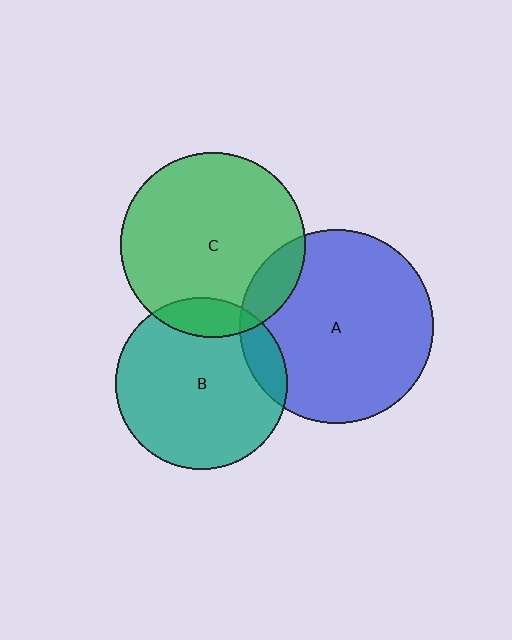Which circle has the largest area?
Circle A (blue).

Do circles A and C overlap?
Yes.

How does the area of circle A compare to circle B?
Approximately 1.3 times.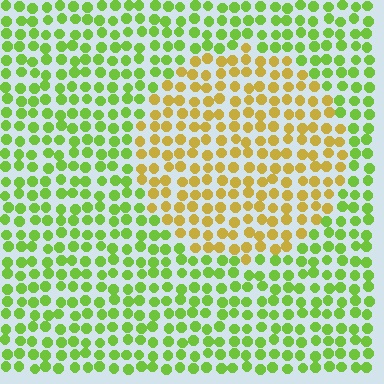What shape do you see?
I see a circle.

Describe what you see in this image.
The image is filled with small lime elements in a uniform arrangement. A circle-shaped region is visible where the elements are tinted to a slightly different hue, forming a subtle color boundary.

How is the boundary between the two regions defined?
The boundary is defined purely by a slight shift in hue (about 49 degrees). Spacing, size, and orientation are identical on both sides.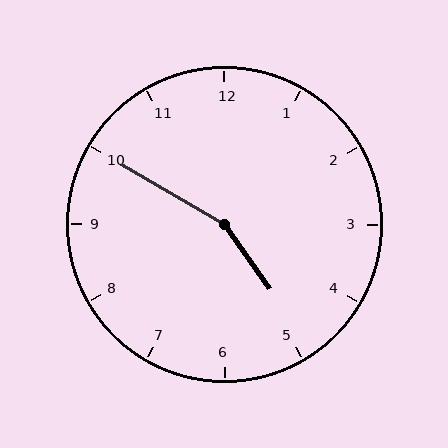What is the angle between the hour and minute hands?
Approximately 155 degrees.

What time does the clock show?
4:50.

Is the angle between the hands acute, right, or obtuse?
It is obtuse.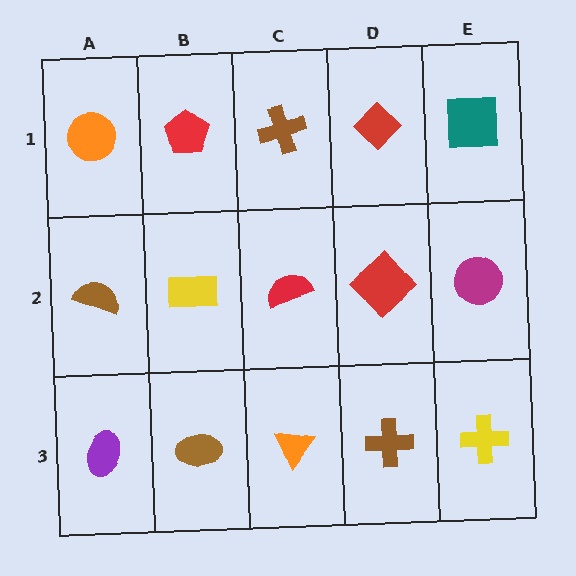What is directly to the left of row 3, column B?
A purple ellipse.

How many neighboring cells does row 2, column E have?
3.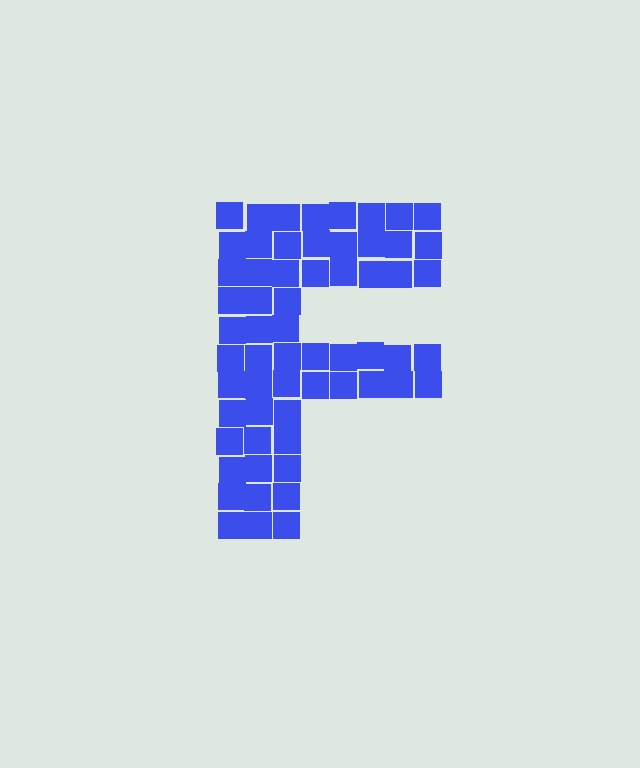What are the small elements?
The small elements are squares.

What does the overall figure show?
The overall figure shows the letter F.